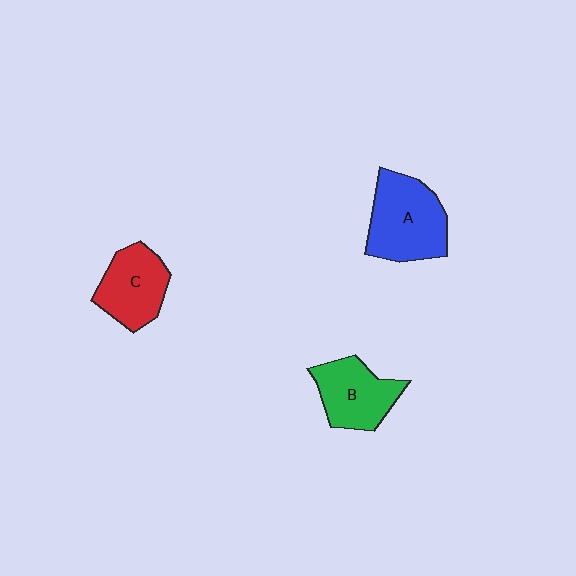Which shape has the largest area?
Shape A (blue).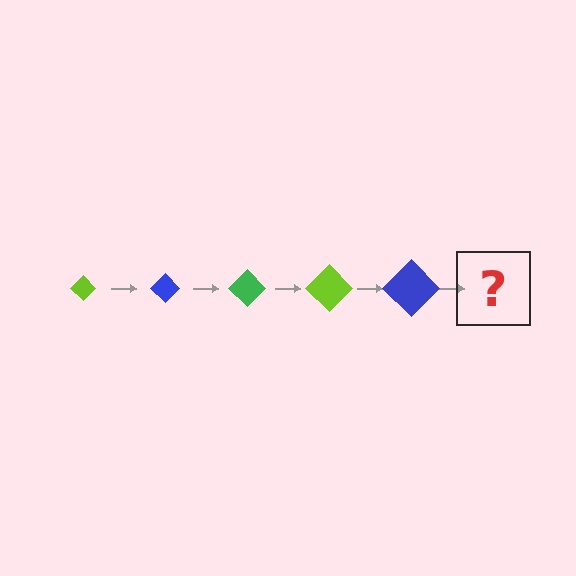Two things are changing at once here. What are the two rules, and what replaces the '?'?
The two rules are that the diamond grows larger each step and the color cycles through lime, blue, and green. The '?' should be a green diamond, larger than the previous one.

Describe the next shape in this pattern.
It should be a green diamond, larger than the previous one.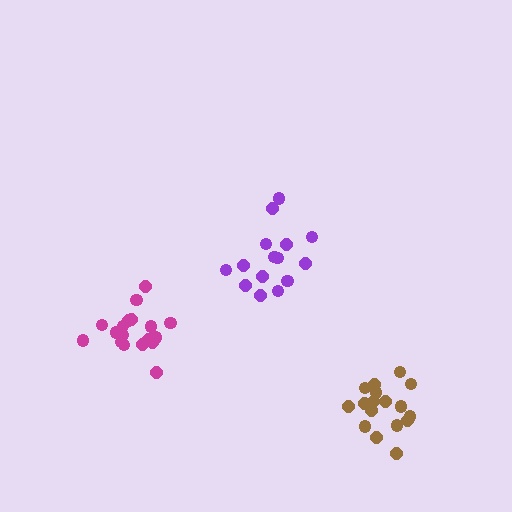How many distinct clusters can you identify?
There are 3 distinct clusters.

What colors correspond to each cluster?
The clusters are colored: purple, brown, magenta.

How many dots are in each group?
Group 1: 15 dots, Group 2: 17 dots, Group 3: 18 dots (50 total).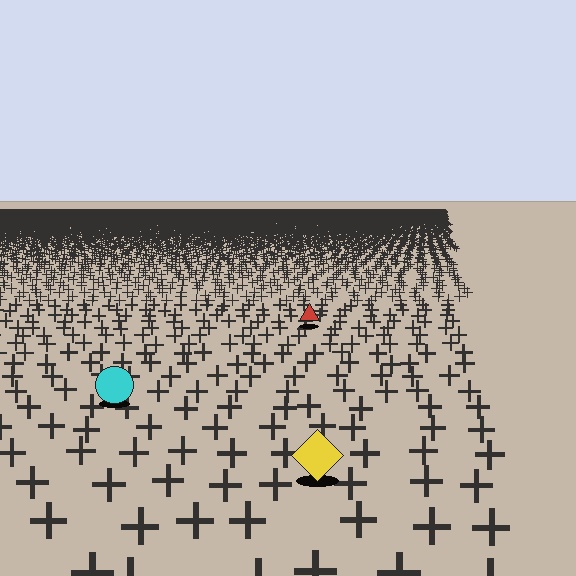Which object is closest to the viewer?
The yellow diamond is closest. The texture marks near it are larger and more spread out.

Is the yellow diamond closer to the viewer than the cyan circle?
Yes. The yellow diamond is closer — you can tell from the texture gradient: the ground texture is coarser near it.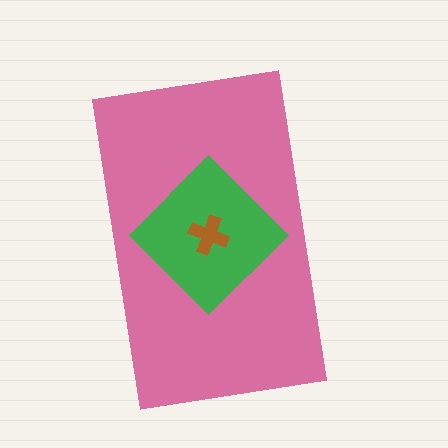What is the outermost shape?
The pink rectangle.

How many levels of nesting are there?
3.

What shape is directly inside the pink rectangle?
The green diamond.